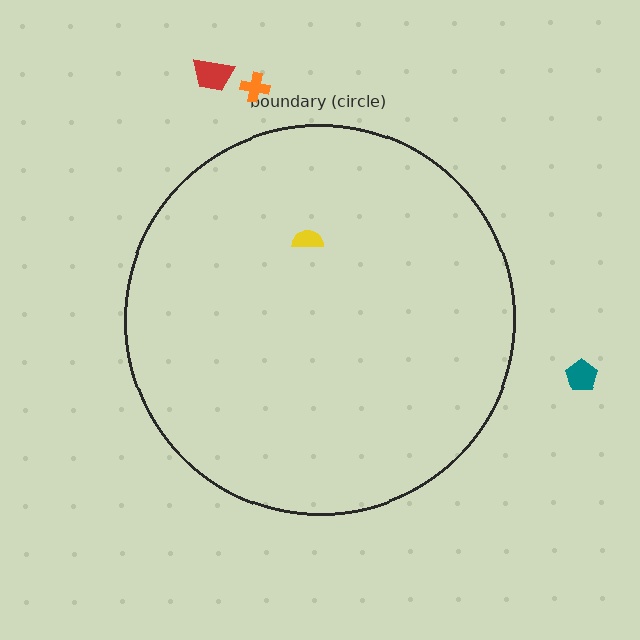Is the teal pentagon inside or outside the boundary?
Outside.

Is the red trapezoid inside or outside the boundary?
Outside.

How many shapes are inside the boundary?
1 inside, 3 outside.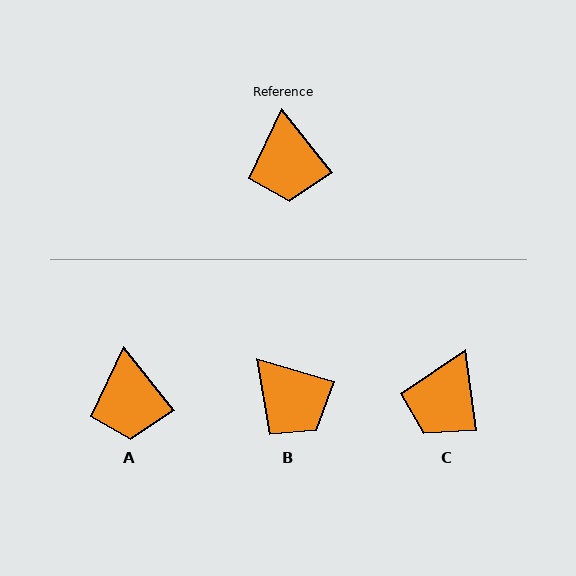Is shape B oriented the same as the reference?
No, it is off by about 35 degrees.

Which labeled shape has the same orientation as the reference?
A.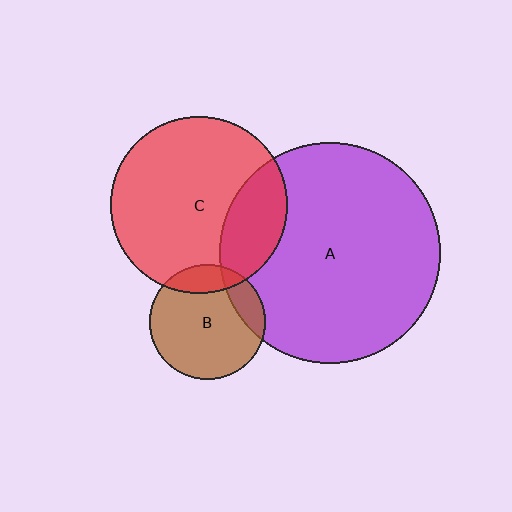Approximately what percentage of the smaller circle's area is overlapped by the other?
Approximately 15%.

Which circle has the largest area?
Circle A (purple).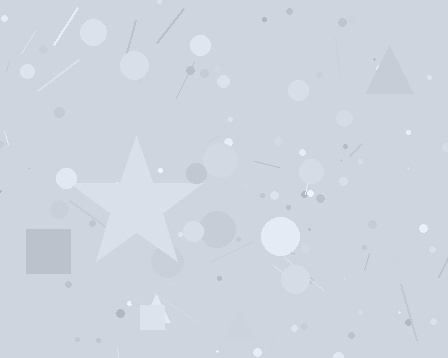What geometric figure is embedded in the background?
A star is embedded in the background.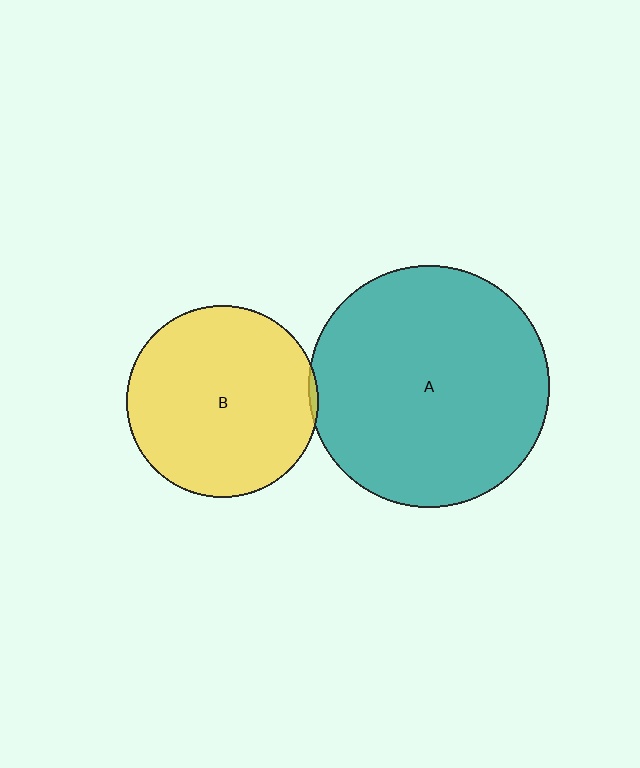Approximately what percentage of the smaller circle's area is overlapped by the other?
Approximately 5%.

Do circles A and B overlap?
Yes.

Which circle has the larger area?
Circle A (teal).